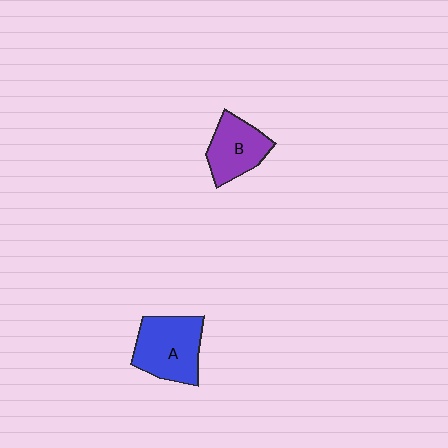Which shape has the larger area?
Shape A (blue).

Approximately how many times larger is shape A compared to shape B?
Approximately 1.3 times.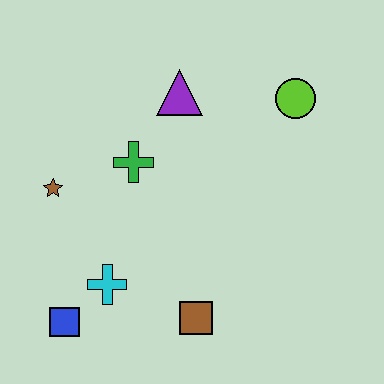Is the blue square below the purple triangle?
Yes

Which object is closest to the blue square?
The cyan cross is closest to the blue square.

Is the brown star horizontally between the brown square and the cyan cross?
No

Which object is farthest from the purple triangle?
The blue square is farthest from the purple triangle.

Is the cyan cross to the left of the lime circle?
Yes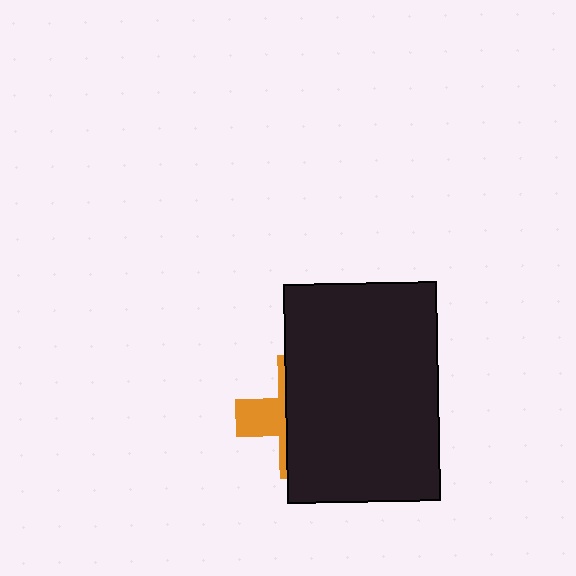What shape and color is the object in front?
The object in front is a black rectangle.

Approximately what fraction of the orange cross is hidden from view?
Roughly 68% of the orange cross is hidden behind the black rectangle.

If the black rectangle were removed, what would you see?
You would see the complete orange cross.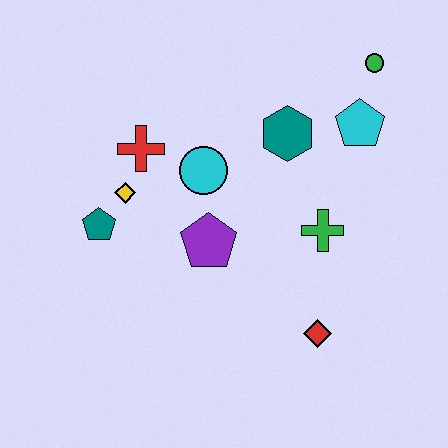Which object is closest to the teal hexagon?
The cyan pentagon is closest to the teal hexagon.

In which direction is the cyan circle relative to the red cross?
The cyan circle is to the right of the red cross.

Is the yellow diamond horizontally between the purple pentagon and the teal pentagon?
Yes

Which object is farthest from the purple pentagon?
The green circle is farthest from the purple pentagon.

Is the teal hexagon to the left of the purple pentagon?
No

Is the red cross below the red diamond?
No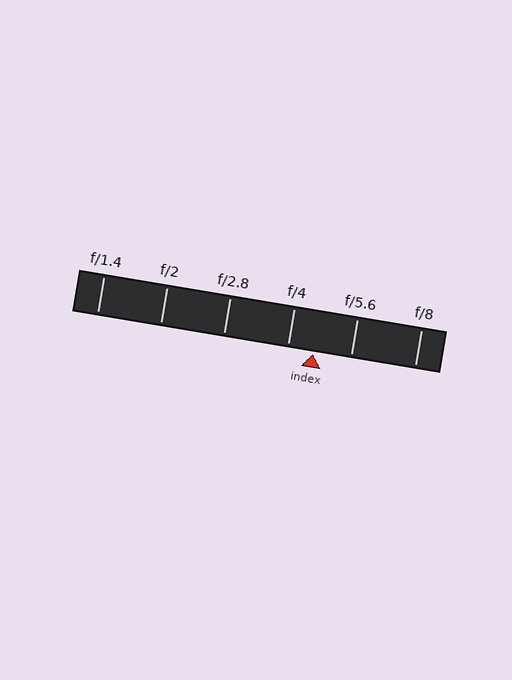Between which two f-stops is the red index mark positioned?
The index mark is between f/4 and f/5.6.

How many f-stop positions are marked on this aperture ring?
There are 6 f-stop positions marked.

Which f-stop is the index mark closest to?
The index mark is closest to f/4.